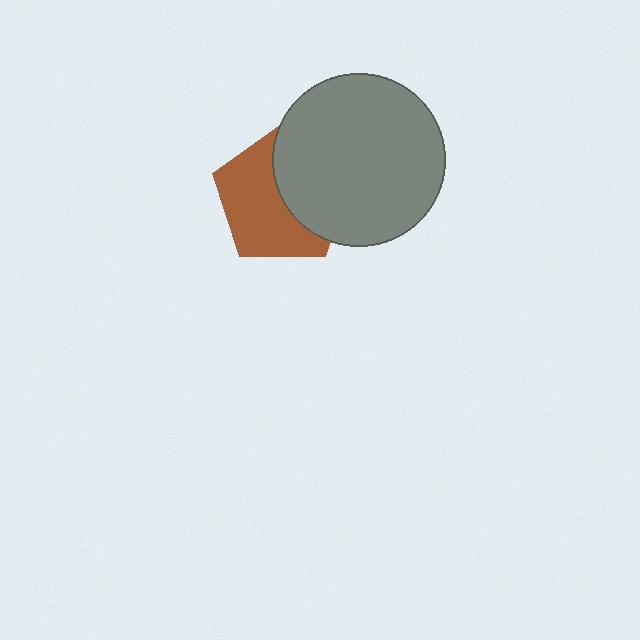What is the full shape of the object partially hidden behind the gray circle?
The partially hidden object is a brown pentagon.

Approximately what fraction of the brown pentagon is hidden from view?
Roughly 43% of the brown pentagon is hidden behind the gray circle.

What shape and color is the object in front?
The object in front is a gray circle.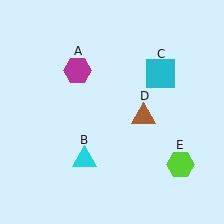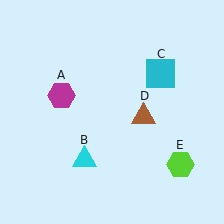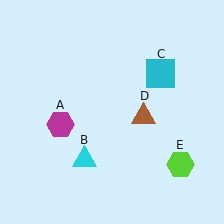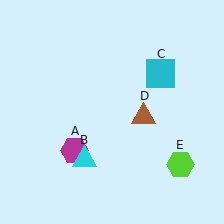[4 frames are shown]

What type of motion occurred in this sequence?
The magenta hexagon (object A) rotated counterclockwise around the center of the scene.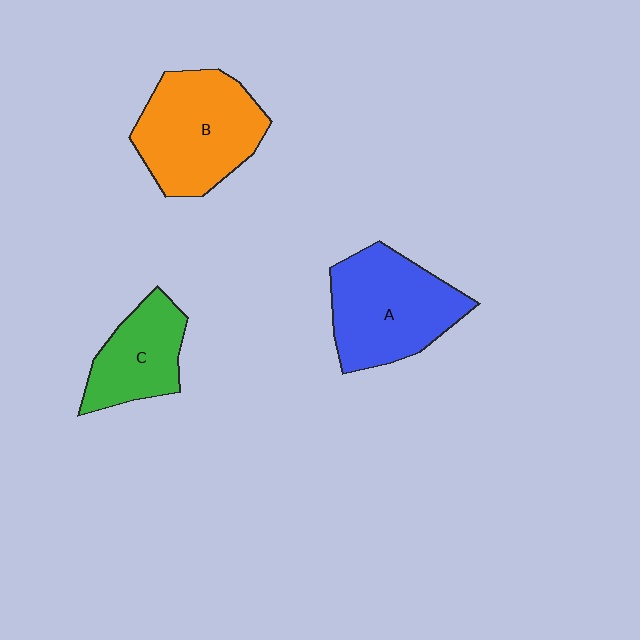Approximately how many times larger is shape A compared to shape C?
Approximately 1.5 times.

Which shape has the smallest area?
Shape C (green).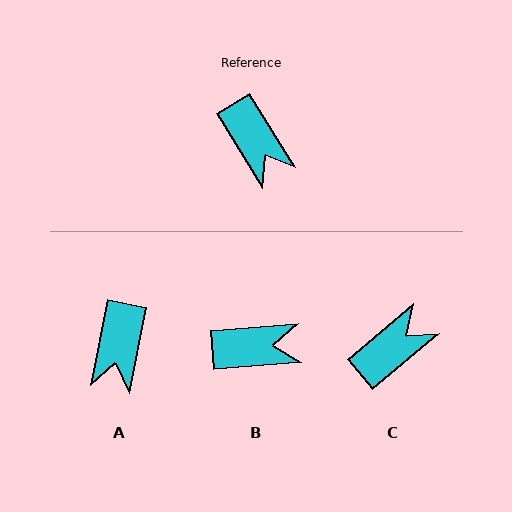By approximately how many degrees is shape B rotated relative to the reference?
Approximately 62 degrees counter-clockwise.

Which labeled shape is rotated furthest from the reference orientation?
C, about 98 degrees away.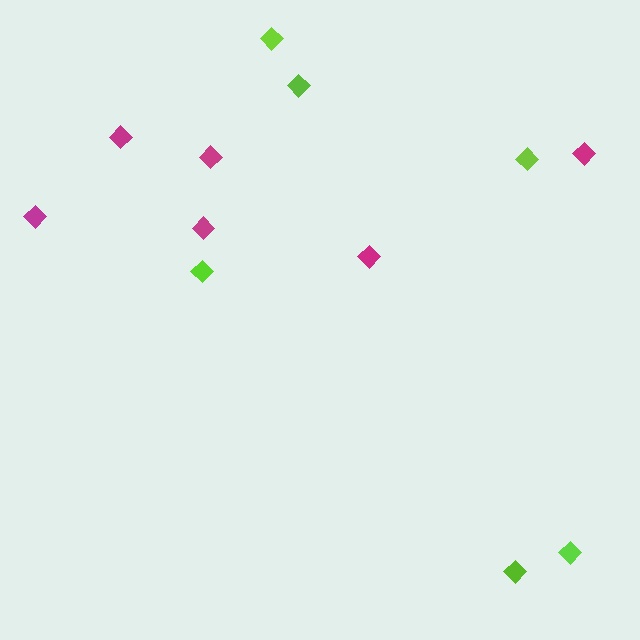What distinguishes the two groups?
There are 2 groups: one group of lime diamonds (6) and one group of magenta diamonds (6).